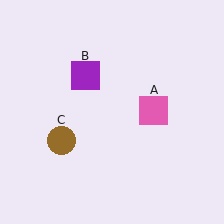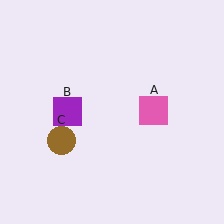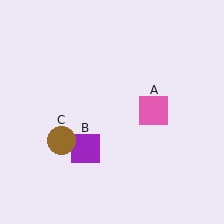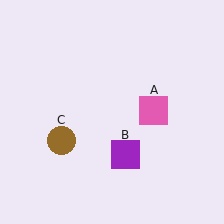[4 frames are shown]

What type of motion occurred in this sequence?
The purple square (object B) rotated counterclockwise around the center of the scene.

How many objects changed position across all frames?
1 object changed position: purple square (object B).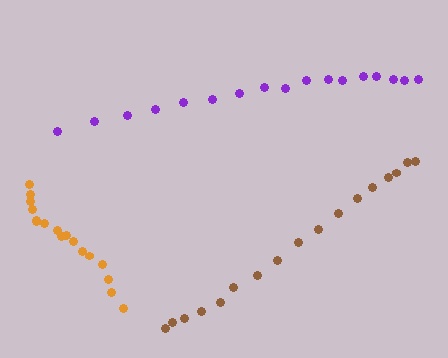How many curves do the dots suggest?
There are 3 distinct paths.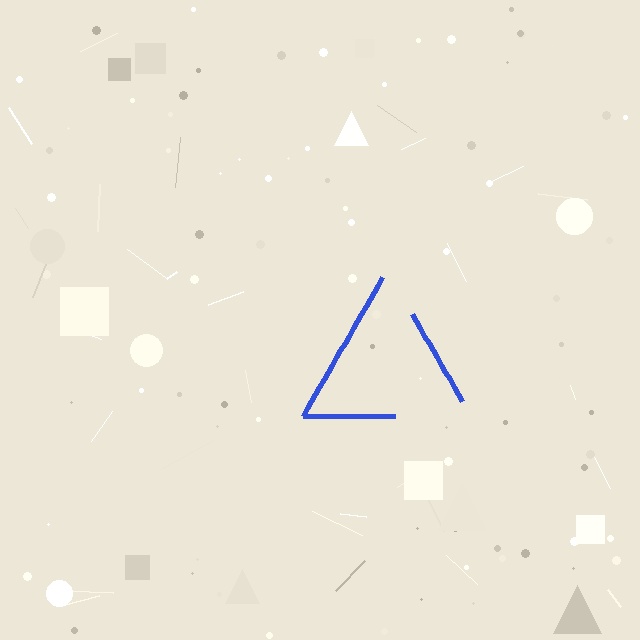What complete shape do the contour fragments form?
The contour fragments form a triangle.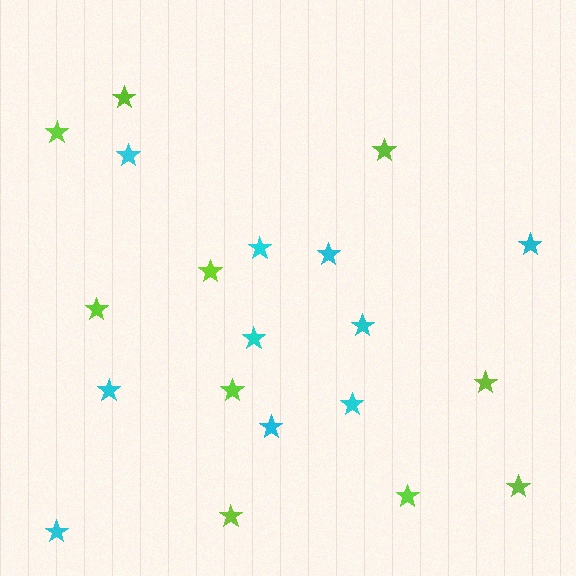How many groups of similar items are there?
There are 2 groups: one group of cyan stars (10) and one group of lime stars (10).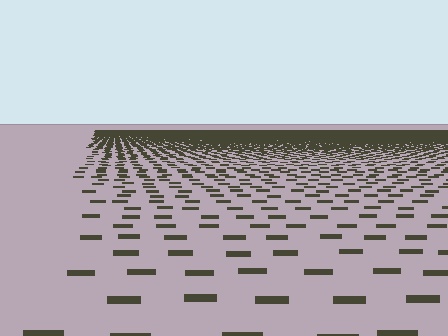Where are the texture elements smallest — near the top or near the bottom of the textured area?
Near the top.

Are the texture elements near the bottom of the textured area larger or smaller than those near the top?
Larger. Near the bottom, elements are closer to the viewer and appear at a bigger on-screen size.